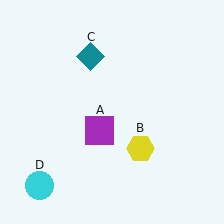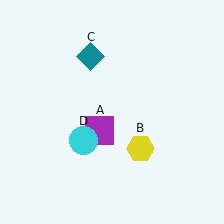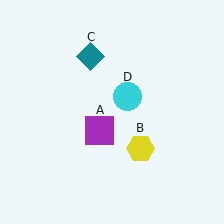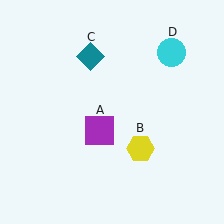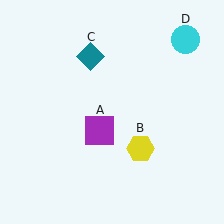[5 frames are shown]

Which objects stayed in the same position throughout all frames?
Purple square (object A) and yellow hexagon (object B) and teal diamond (object C) remained stationary.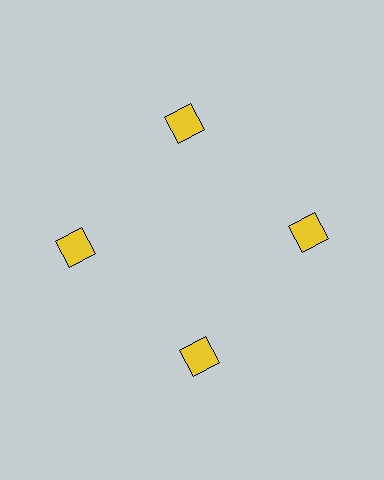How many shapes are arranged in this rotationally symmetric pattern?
There are 4 shapes, arranged in 4 groups of 1.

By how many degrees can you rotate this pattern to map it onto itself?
The pattern maps onto itself every 90 degrees of rotation.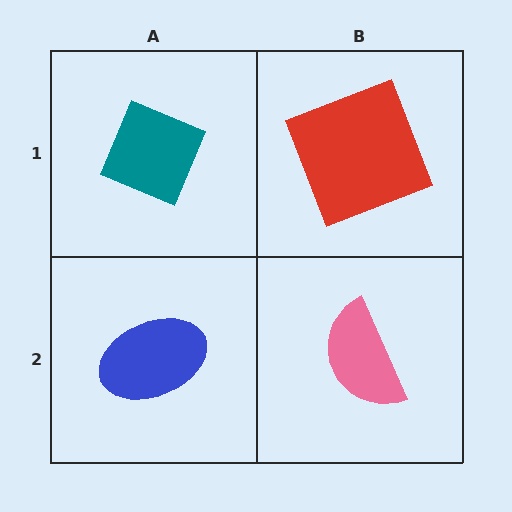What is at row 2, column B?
A pink semicircle.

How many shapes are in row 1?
2 shapes.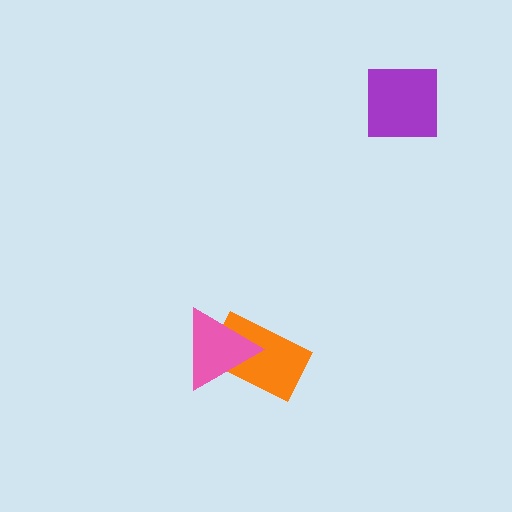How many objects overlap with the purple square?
0 objects overlap with the purple square.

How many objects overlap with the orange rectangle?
1 object overlaps with the orange rectangle.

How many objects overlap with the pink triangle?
1 object overlaps with the pink triangle.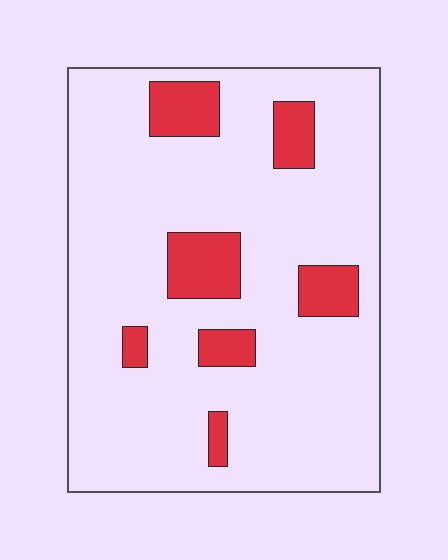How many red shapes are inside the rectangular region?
7.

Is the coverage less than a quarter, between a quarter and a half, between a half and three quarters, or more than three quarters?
Less than a quarter.